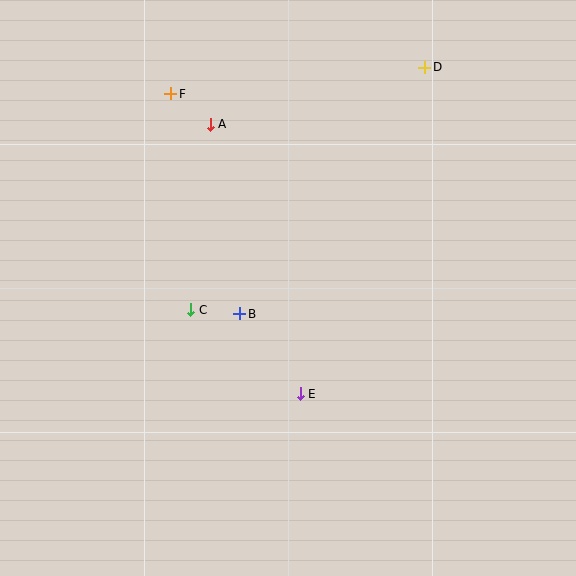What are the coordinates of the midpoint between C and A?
The midpoint between C and A is at (201, 217).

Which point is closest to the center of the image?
Point B at (240, 314) is closest to the center.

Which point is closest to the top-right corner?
Point D is closest to the top-right corner.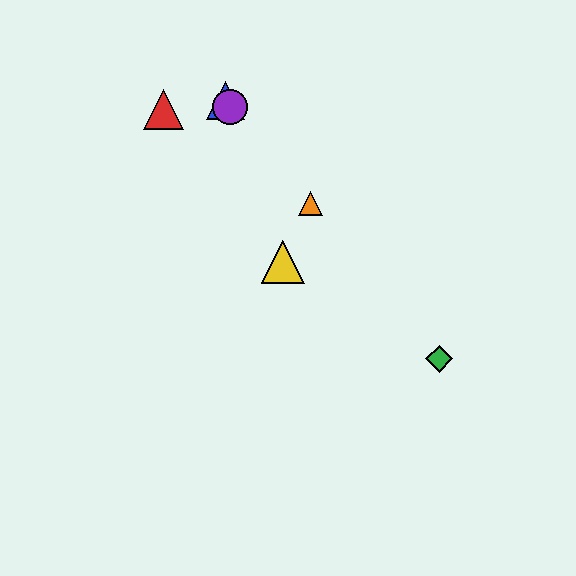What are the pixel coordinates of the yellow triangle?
The yellow triangle is at (283, 262).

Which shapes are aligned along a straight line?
The blue triangle, the green diamond, the purple circle, the orange triangle are aligned along a straight line.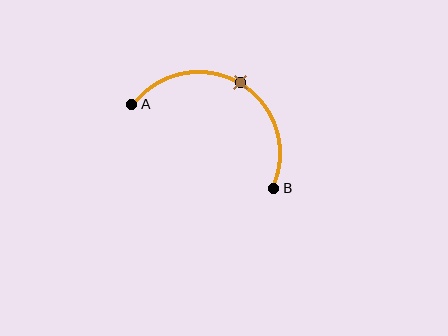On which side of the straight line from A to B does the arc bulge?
The arc bulges above the straight line connecting A and B.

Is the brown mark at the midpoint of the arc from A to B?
Yes. The brown mark lies on the arc at equal arc-length from both A and B — it is the arc midpoint.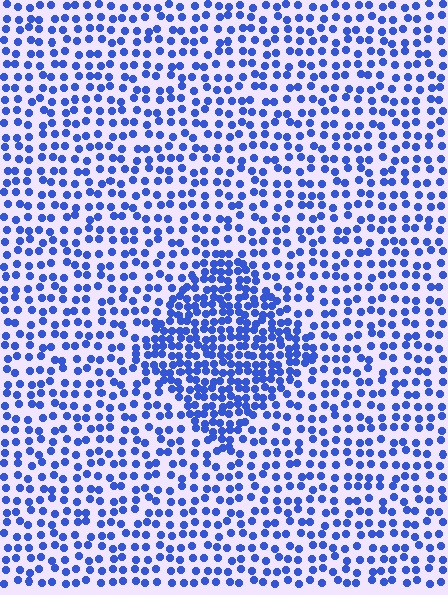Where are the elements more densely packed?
The elements are more densely packed inside the diamond boundary.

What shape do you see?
I see a diamond.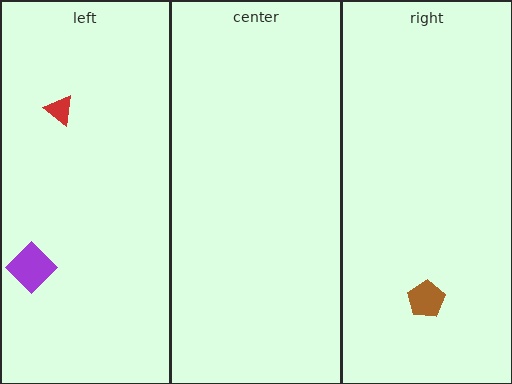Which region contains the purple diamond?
The left region.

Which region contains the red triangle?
The left region.